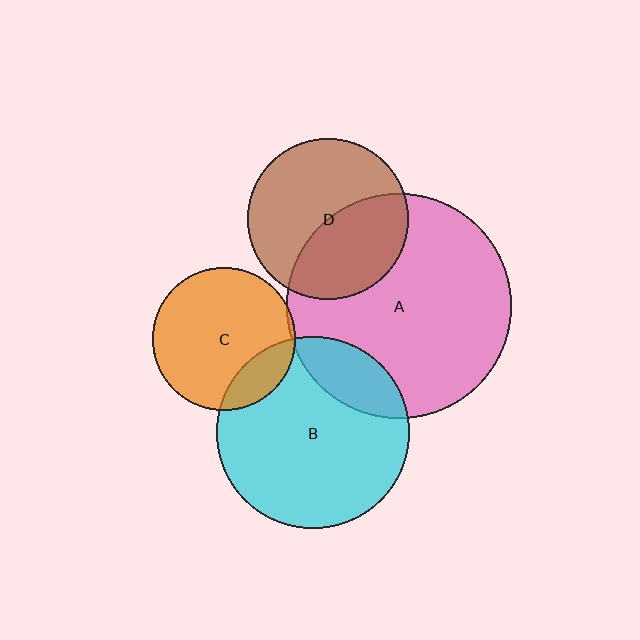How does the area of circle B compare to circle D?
Approximately 1.4 times.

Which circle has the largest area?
Circle A (pink).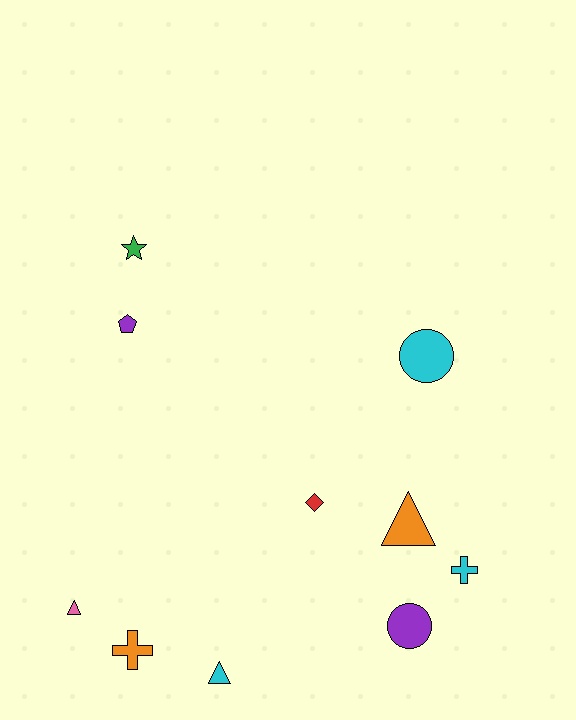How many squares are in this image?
There are no squares.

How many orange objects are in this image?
There are 2 orange objects.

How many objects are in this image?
There are 10 objects.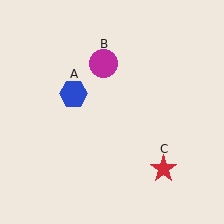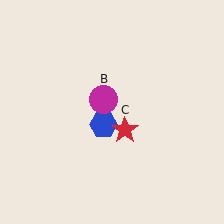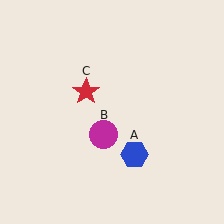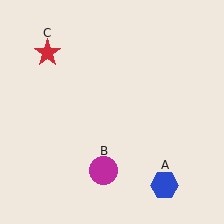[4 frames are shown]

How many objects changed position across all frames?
3 objects changed position: blue hexagon (object A), magenta circle (object B), red star (object C).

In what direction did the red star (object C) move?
The red star (object C) moved up and to the left.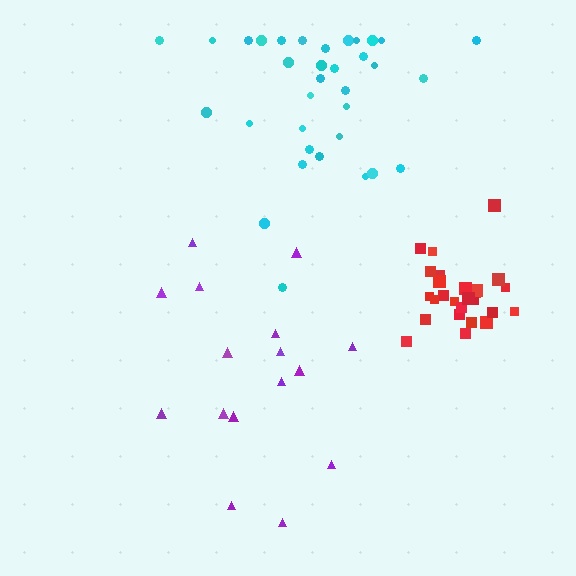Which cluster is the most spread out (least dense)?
Purple.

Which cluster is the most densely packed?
Red.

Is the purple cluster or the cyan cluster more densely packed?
Cyan.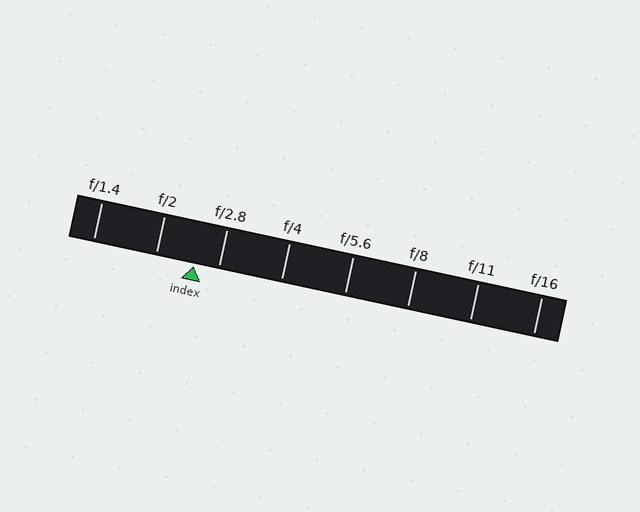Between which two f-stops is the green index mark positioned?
The index mark is between f/2 and f/2.8.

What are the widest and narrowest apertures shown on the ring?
The widest aperture shown is f/1.4 and the narrowest is f/16.